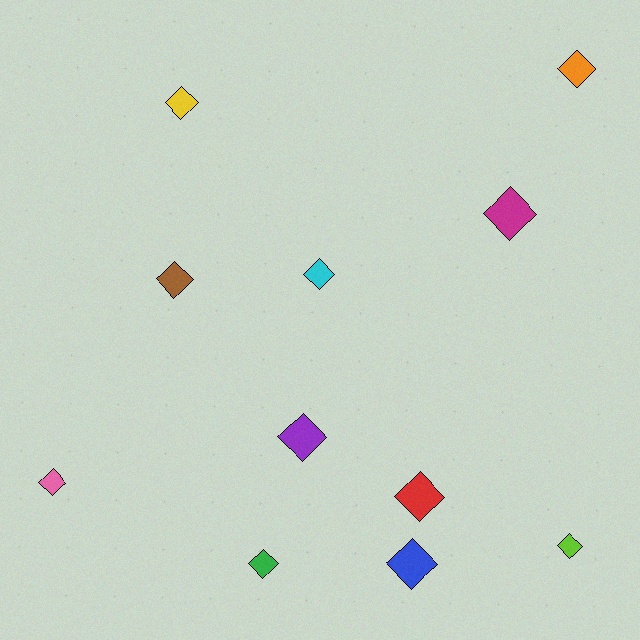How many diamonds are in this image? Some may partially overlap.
There are 11 diamonds.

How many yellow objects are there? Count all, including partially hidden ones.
There is 1 yellow object.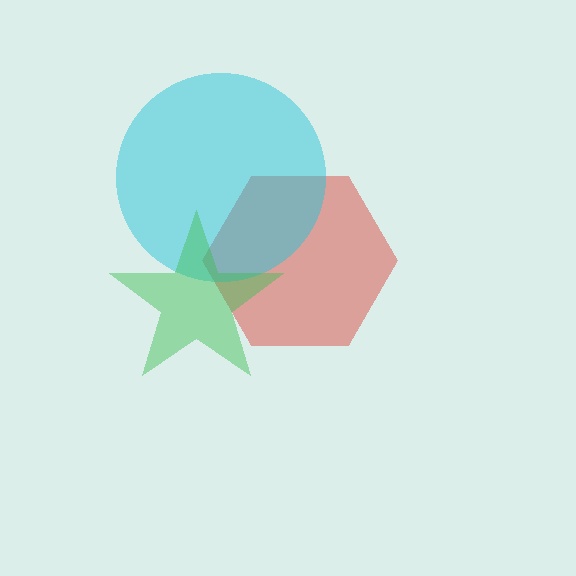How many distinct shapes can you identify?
There are 3 distinct shapes: a red hexagon, a cyan circle, a green star.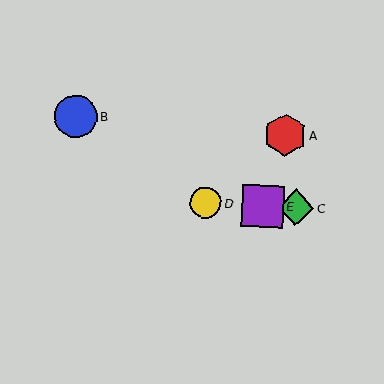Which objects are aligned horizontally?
Objects C, D, E are aligned horizontally.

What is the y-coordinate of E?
Object E is at y≈206.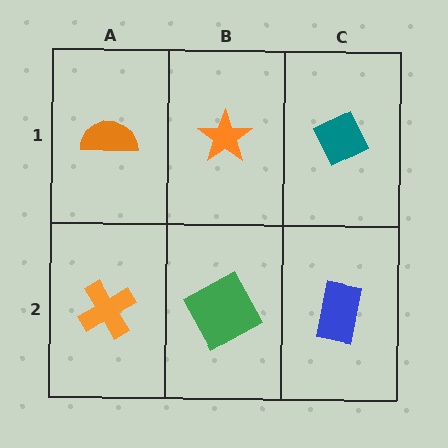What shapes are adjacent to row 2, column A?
An orange semicircle (row 1, column A), a green square (row 2, column B).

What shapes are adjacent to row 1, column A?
An orange cross (row 2, column A), an orange star (row 1, column B).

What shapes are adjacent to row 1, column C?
A blue rectangle (row 2, column C), an orange star (row 1, column B).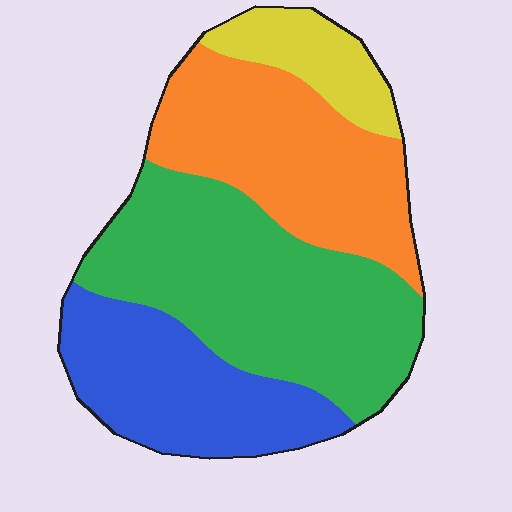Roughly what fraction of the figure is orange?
Orange takes up between a quarter and a half of the figure.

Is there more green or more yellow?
Green.